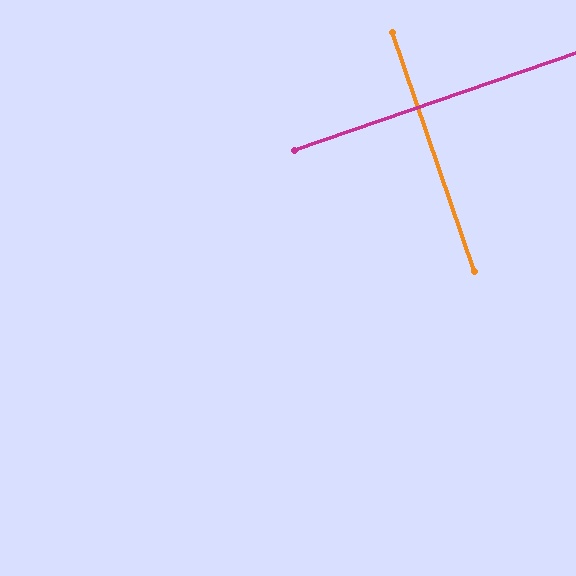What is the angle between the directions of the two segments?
Approximately 90 degrees.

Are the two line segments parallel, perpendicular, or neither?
Perpendicular — they meet at approximately 90°.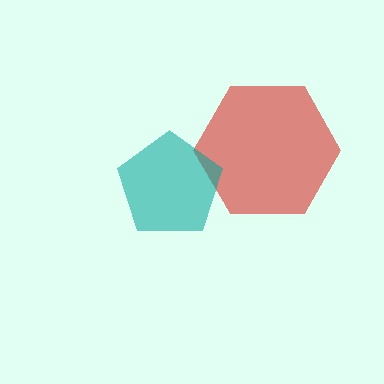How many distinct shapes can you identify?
There are 2 distinct shapes: a red hexagon, a teal pentagon.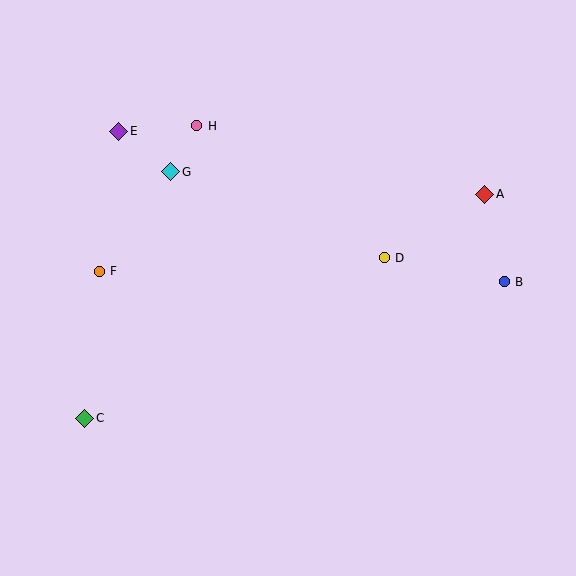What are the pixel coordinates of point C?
Point C is at (85, 418).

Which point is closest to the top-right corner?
Point A is closest to the top-right corner.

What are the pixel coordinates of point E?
Point E is at (119, 131).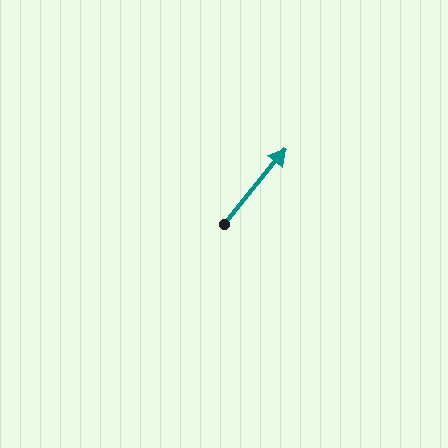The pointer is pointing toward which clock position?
Roughly 1 o'clock.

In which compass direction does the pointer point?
Northeast.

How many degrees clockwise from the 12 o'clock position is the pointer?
Approximately 39 degrees.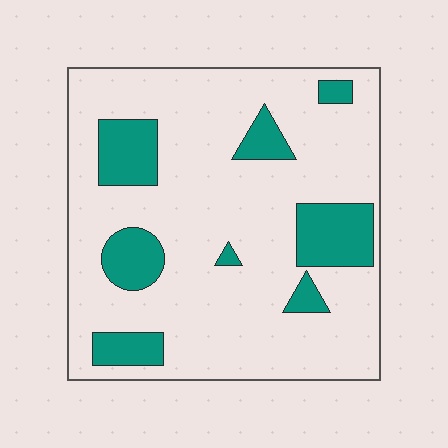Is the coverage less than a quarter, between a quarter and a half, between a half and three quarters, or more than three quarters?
Less than a quarter.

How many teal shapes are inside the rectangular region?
8.